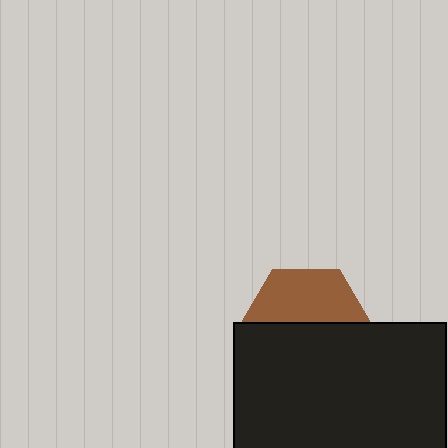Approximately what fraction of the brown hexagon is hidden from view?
Roughly 57% of the brown hexagon is hidden behind the black rectangle.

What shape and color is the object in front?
The object in front is a black rectangle.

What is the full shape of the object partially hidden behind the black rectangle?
The partially hidden object is a brown hexagon.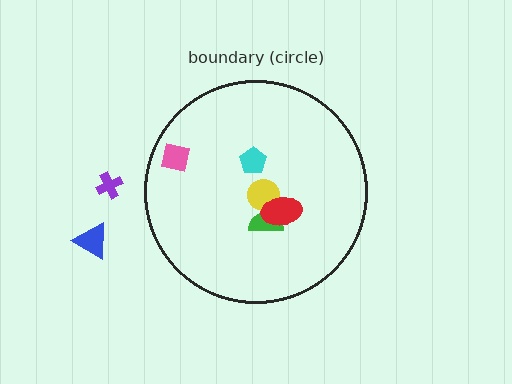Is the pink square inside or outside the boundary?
Inside.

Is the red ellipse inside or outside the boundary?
Inside.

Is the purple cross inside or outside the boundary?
Outside.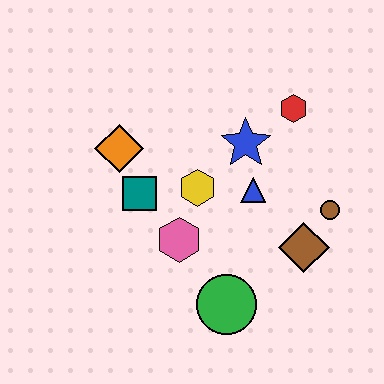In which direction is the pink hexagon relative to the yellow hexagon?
The pink hexagon is below the yellow hexagon.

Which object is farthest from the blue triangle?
The orange diamond is farthest from the blue triangle.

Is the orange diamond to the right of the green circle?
No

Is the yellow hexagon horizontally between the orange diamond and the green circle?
Yes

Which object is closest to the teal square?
The orange diamond is closest to the teal square.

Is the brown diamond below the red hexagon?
Yes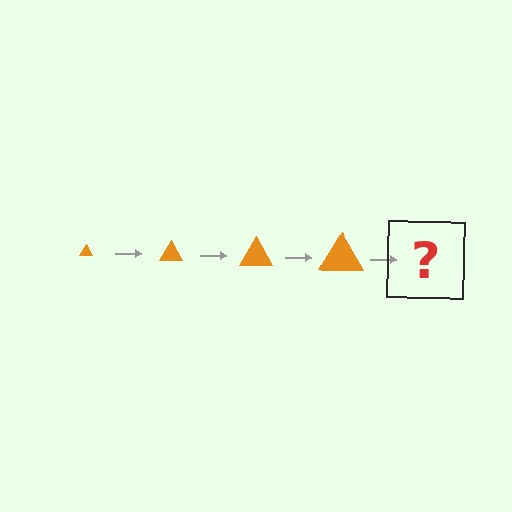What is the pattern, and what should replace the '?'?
The pattern is that the triangle gets progressively larger each step. The '?' should be an orange triangle, larger than the previous one.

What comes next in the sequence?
The next element should be an orange triangle, larger than the previous one.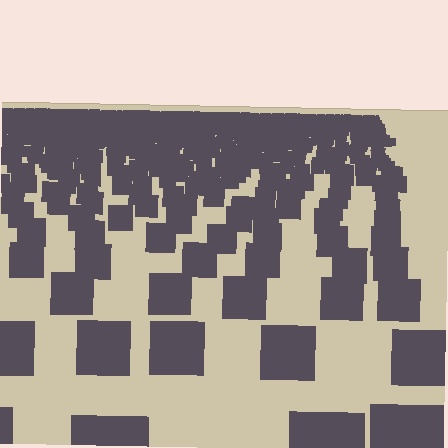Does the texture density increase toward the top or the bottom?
Density increases toward the top.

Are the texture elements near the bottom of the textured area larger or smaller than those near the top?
Larger. Near the bottom, elements are closer to the viewer and appear at a bigger on-screen size.